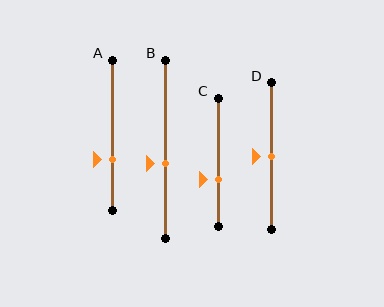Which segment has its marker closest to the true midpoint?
Segment D has its marker closest to the true midpoint.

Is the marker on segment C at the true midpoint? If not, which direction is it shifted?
No, the marker on segment C is shifted downward by about 13% of the segment length.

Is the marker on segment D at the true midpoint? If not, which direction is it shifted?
Yes, the marker on segment D is at the true midpoint.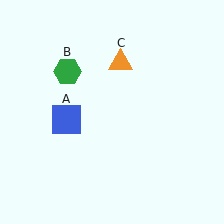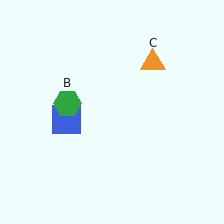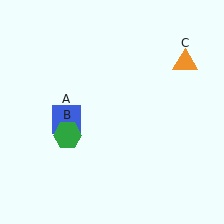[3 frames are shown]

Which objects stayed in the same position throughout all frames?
Blue square (object A) remained stationary.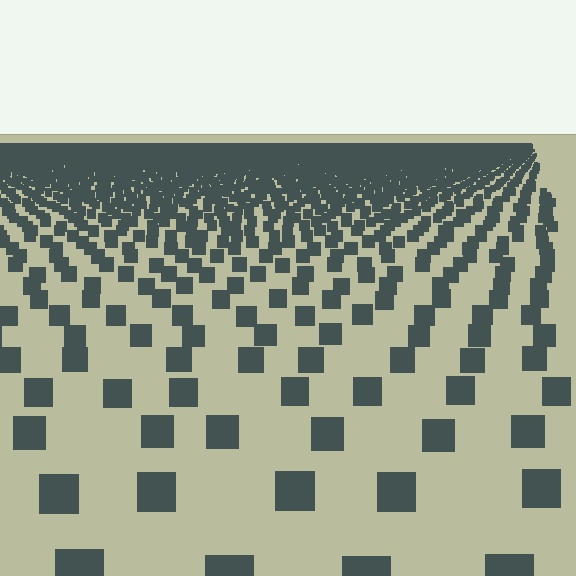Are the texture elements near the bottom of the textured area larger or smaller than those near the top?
Larger. Near the bottom, elements are closer to the viewer and appear at a bigger on-screen size.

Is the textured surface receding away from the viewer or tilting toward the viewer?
The surface is receding away from the viewer. Texture elements get smaller and denser toward the top.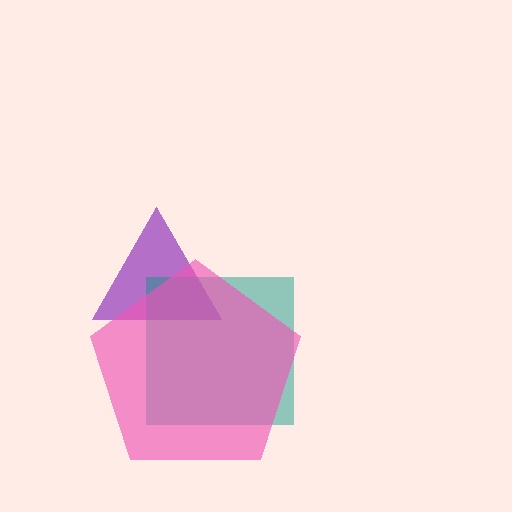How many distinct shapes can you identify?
There are 3 distinct shapes: a purple triangle, a teal square, a pink pentagon.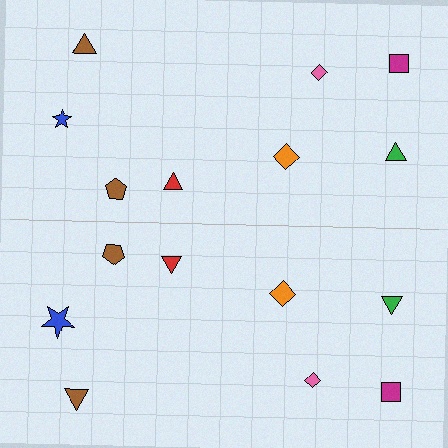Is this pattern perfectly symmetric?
No, the pattern is not perfectly symmetric. The blue star on the bottom side has a different size than its mirror counterpart.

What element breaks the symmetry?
The blue star on the bottom side has a different size than its mirror counterpart.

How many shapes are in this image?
There are 16 shapes in this image.